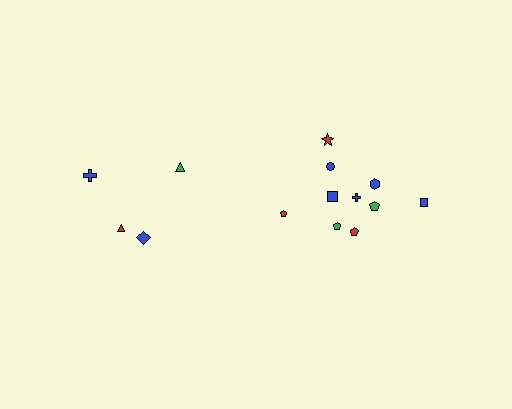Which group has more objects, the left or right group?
The right group.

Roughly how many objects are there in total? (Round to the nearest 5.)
Roughly 15 objects in total.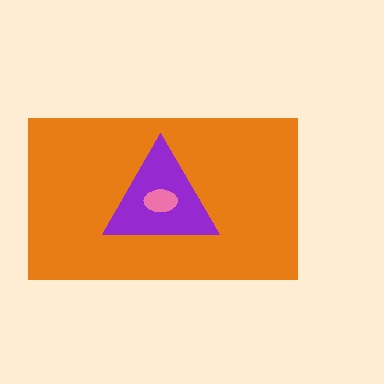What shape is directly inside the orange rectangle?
The purple triangle.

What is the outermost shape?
The orange rectangle.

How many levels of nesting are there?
3.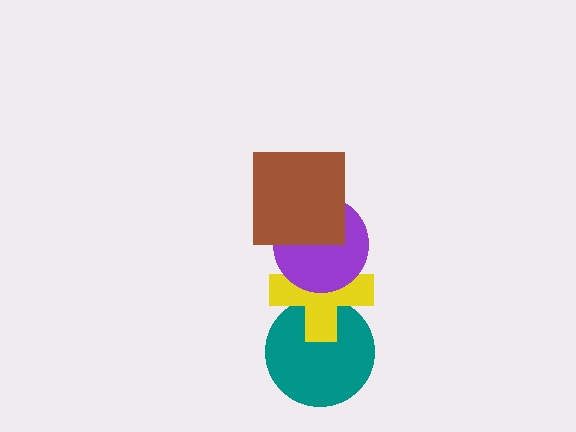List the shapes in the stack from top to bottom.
From top to bottom: the brown square, the purple circle, the yellow cross, the teal circle.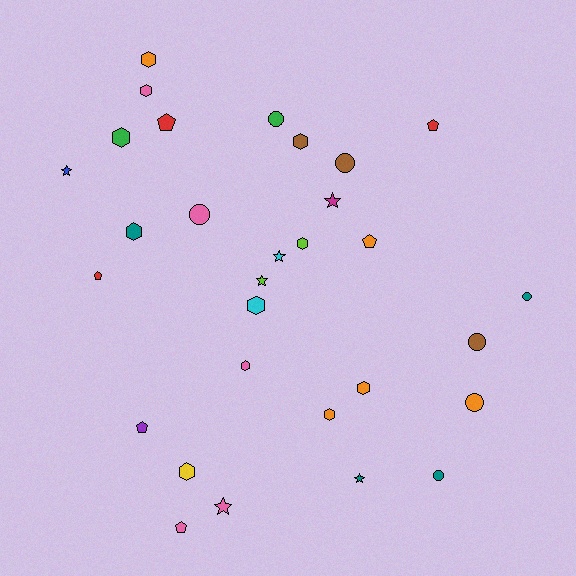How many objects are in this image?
There are 30 objects.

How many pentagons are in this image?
There are 6 pentagons.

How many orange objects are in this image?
There are 5 orange objects.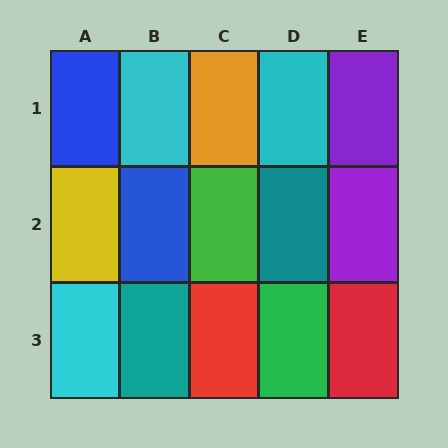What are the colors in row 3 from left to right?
Cyan, teal, red, green, red.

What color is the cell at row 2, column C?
Green.